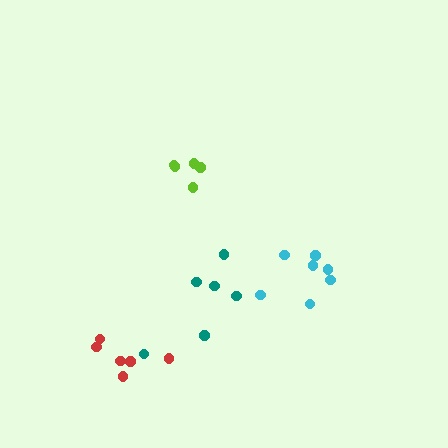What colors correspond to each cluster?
The clusters are colored: teal, red, cyan, lime.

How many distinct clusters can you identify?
There are 4 distinct clusters.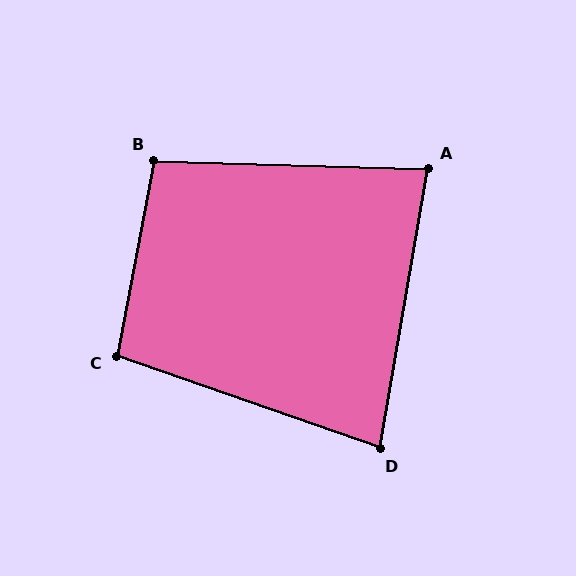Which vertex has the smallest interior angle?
D, at approximately 81 degrees.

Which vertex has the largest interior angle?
B, at approximately 99 degrees.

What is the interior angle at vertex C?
Approximately 98 degrees (obtuse).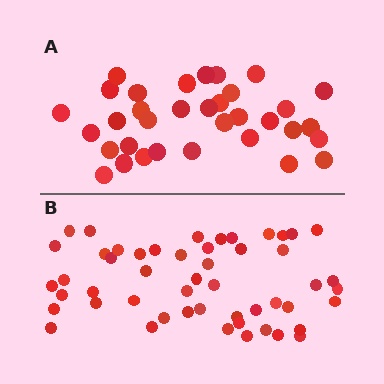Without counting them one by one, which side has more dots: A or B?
Region B (the bottom region) has more dots.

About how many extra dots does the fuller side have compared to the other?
Region B has approximately 15 more dots than region A.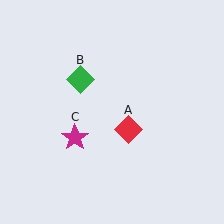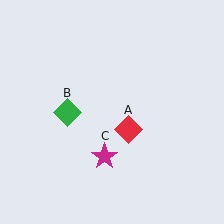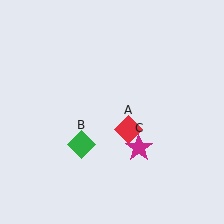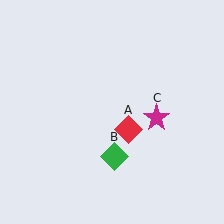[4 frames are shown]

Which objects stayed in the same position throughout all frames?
Red diamond (object A) remained stationary.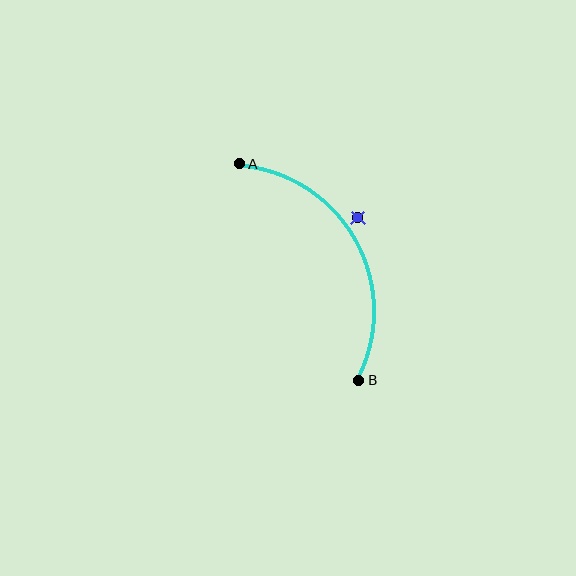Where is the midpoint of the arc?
The arc midpoint is the point on the curve farthest from the straight line joining A and B. It sits to the right of that line.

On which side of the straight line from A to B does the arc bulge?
The arc bulges to the right of the straight line connecting A and B.